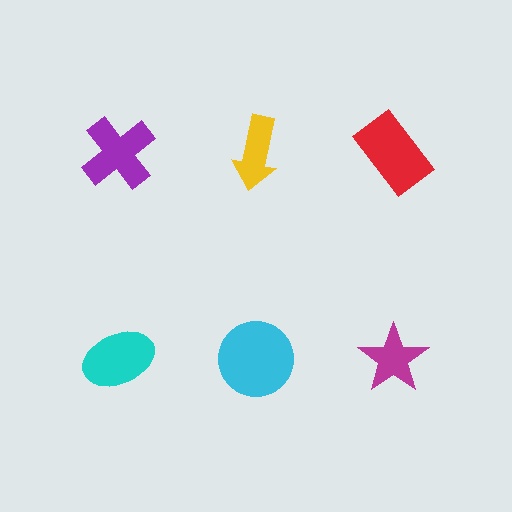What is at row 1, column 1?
A purple cross.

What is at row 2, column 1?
A cyan ellipse.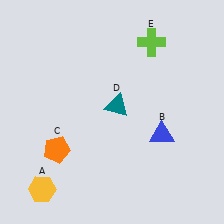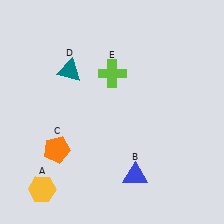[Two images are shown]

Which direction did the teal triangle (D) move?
The teal triangle (D) moved left.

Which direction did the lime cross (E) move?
The lime cross (E) moved left.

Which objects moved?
The objects that moved are: the blue triangle (B), the teal triangle (D), the lime cross (E).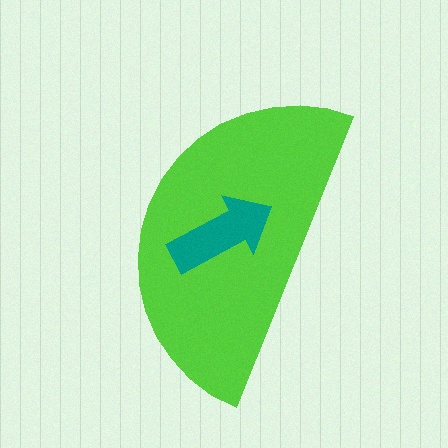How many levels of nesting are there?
2.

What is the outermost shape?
The lime semicircle.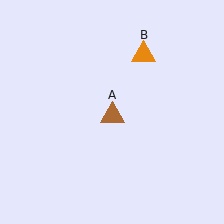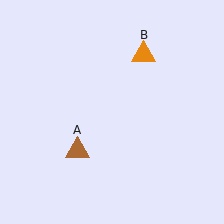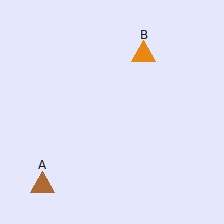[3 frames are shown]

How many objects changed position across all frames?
1 object changed position: brown triangle (object A).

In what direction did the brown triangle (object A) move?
The brown triangle (object A) moved down and to the left.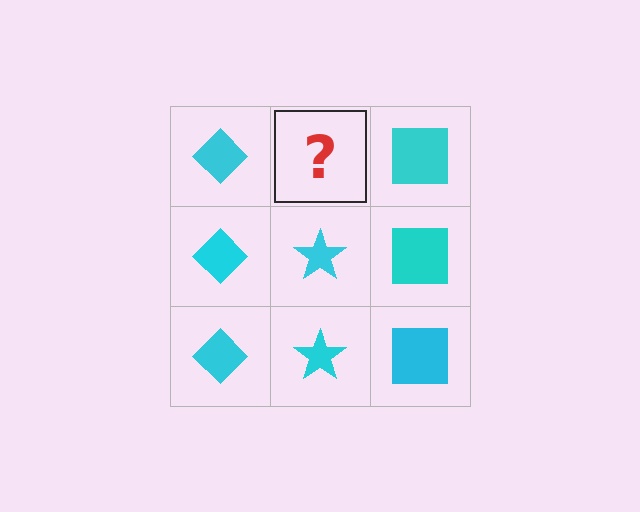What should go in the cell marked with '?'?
The missing cell should contain a cyan star.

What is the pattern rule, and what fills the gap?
The rule is that each column has a consistent shape. The gap should be filled with a cyan star.